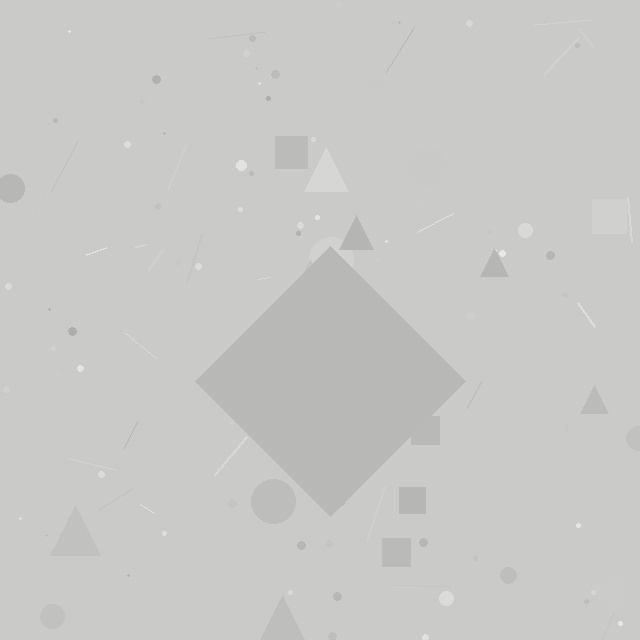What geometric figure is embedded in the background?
A diamond is embedded in the background.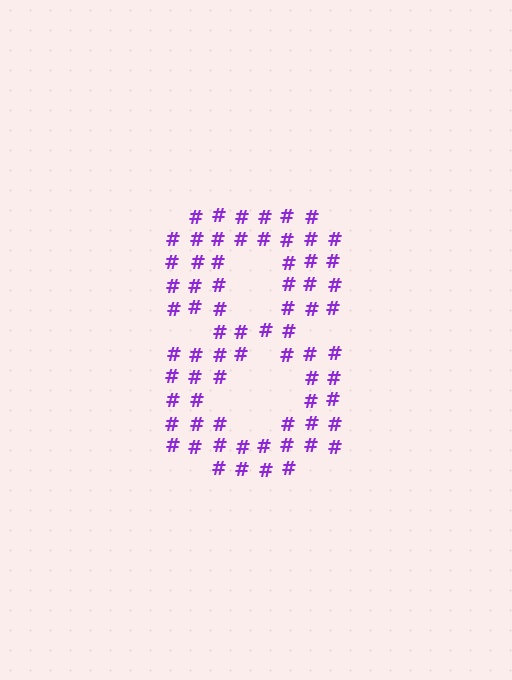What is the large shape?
The large shape is the digit 8.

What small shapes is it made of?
It is made of small hash symbols.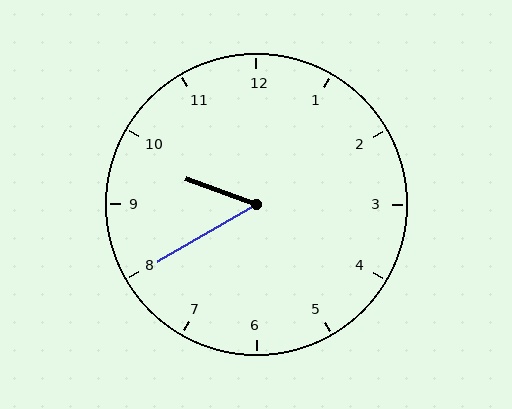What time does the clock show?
9:40.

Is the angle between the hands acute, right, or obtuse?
It is acute.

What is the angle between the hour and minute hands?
Approximately 50 degrees.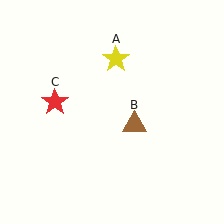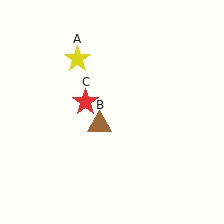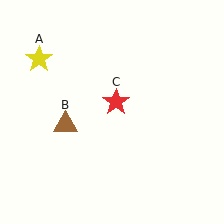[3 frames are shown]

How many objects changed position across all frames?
3 objects changed position: yellow star (object A), brown triangle (object B), red star (object C).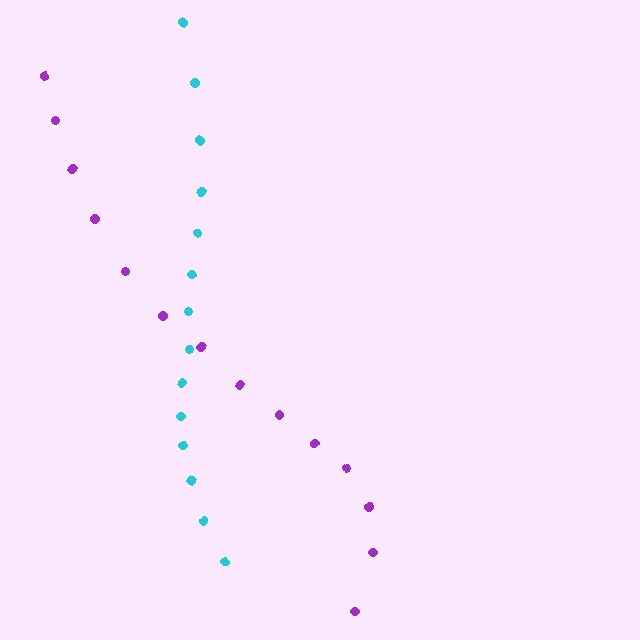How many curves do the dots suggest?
There are 2 distinct paths.